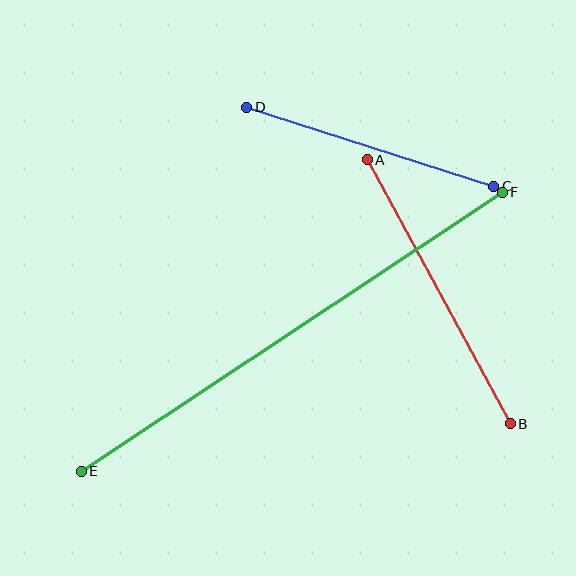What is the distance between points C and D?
The distance is approximately 259 pixels.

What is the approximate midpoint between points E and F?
The midpoint is at approximately (292, 332) pixels.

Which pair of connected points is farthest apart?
Points E and F are farthest apart.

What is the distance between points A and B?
The distance is approximately 300 pixels.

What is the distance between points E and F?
The distance is approximately 505 pixels.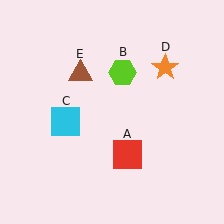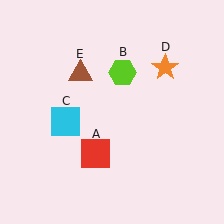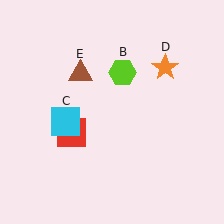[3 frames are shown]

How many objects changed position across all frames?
1 object changed position: red square (object A).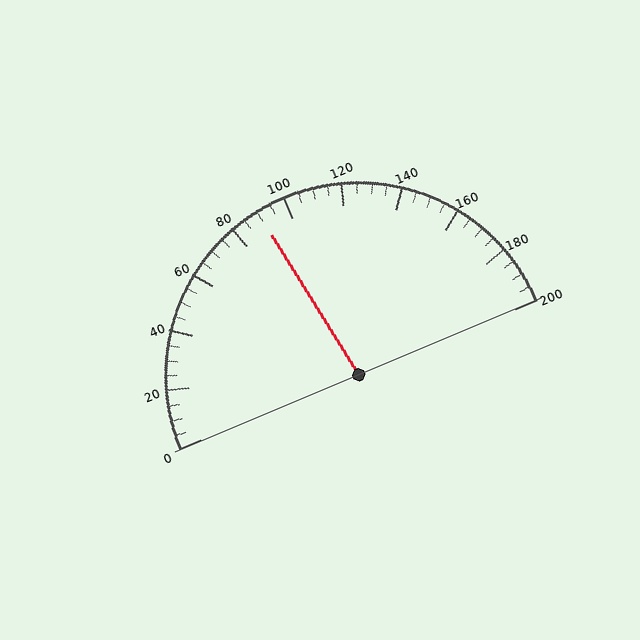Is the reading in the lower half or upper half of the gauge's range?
The reading is in the lower half of the range (0 to 200).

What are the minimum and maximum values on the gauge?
The gauge ranges from 0 to 200.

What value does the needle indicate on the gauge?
The needle indicates approximately 90.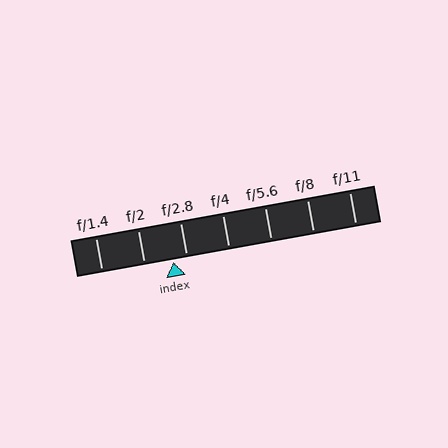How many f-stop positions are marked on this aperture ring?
There are 7 f-stop positions marked.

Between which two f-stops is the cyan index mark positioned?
The index mark is between f/2 and f/2.8.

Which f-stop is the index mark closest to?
The index mark is closest to f/2.8.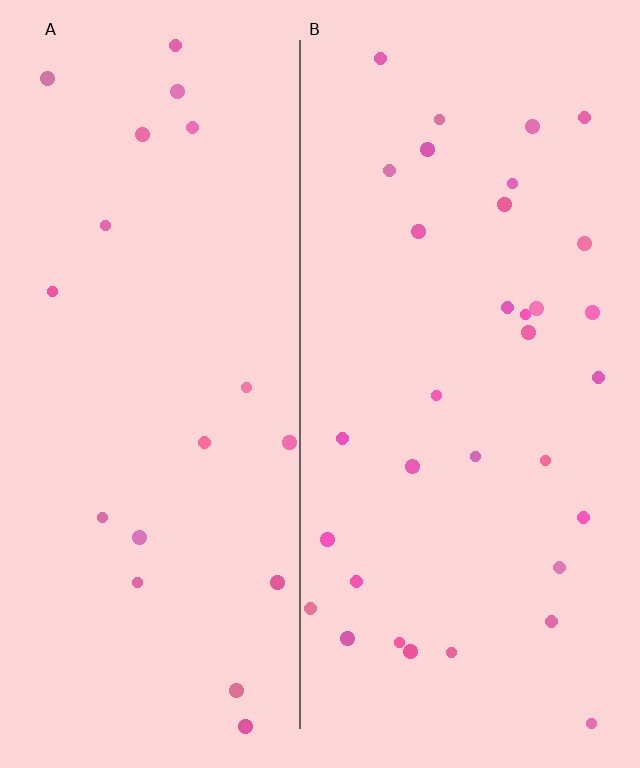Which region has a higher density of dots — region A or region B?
B (the right).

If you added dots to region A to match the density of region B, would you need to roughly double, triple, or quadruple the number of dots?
Approximately double.